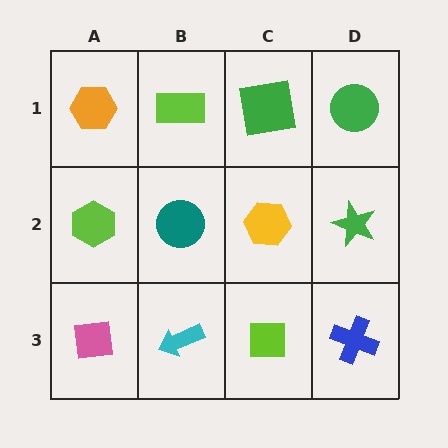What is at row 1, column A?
An orange hexagon.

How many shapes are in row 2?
4 shapes.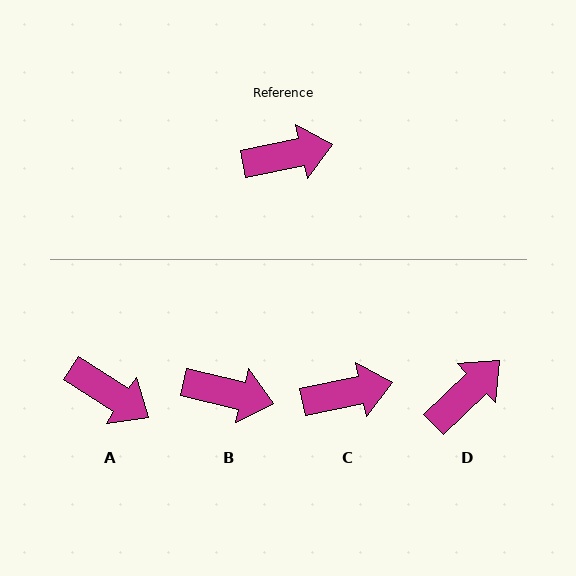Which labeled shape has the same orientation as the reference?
C.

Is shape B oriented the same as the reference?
No, it is off by about 25 degrees.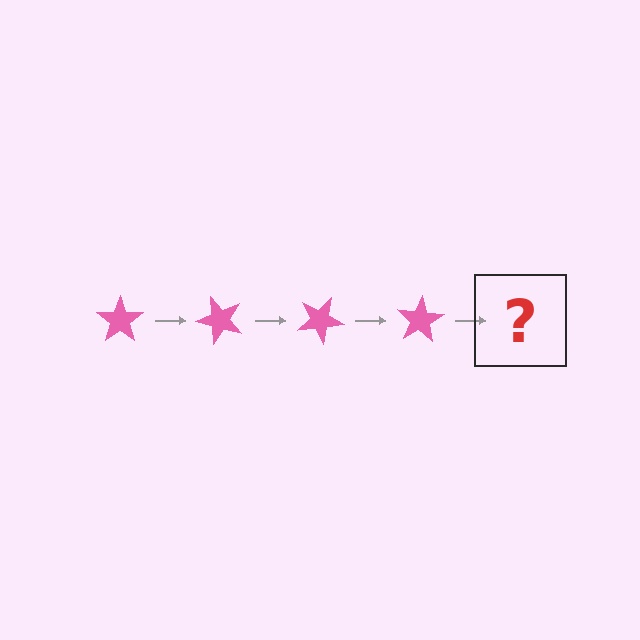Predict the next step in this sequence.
The next step is a pink star rotated 200 degrees.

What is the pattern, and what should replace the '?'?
The pattern is that the star rotates 50 degrees each step. The '?' should be a pink star rotated 200 degrees.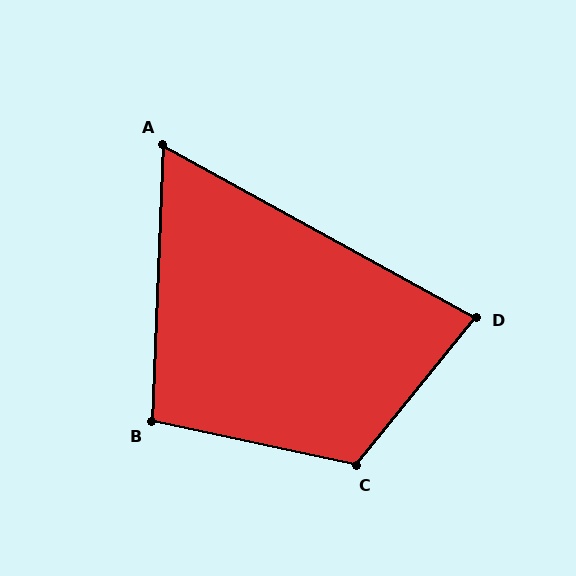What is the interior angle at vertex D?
Approximately 80 degrees (acute).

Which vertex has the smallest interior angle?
A, at approximately 63 degrees.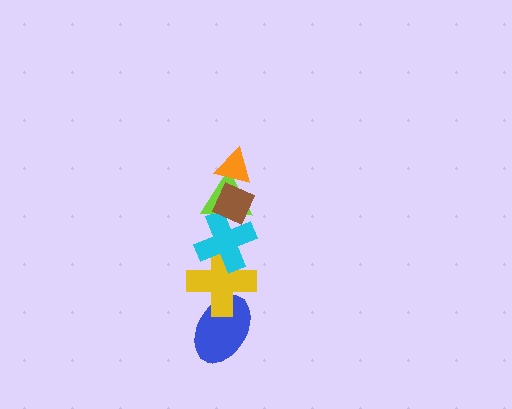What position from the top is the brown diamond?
The brown diamond is 2nd from the top.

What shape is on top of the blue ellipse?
The yellow cross is on top of the blue ellipse.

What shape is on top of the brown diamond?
The orange triangle is on top of the brown diamond.